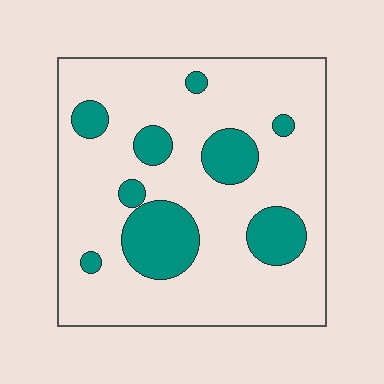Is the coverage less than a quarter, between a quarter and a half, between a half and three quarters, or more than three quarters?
Less than a quarter.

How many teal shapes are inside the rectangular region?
9.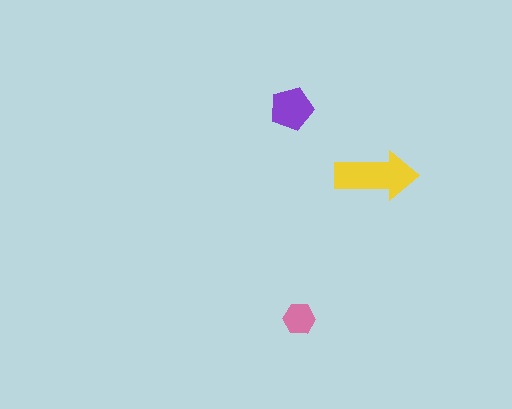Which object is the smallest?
The pink hexagon.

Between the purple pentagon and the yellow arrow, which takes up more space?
The yellow arrow.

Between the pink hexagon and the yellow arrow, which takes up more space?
The yellow arrow.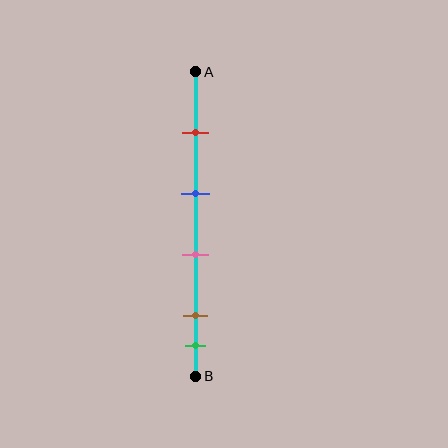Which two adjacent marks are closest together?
The brown and green marks are the closest adjacent pair.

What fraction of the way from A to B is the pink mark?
The pink mark is approximately 60% (0.6) of the way from A to B.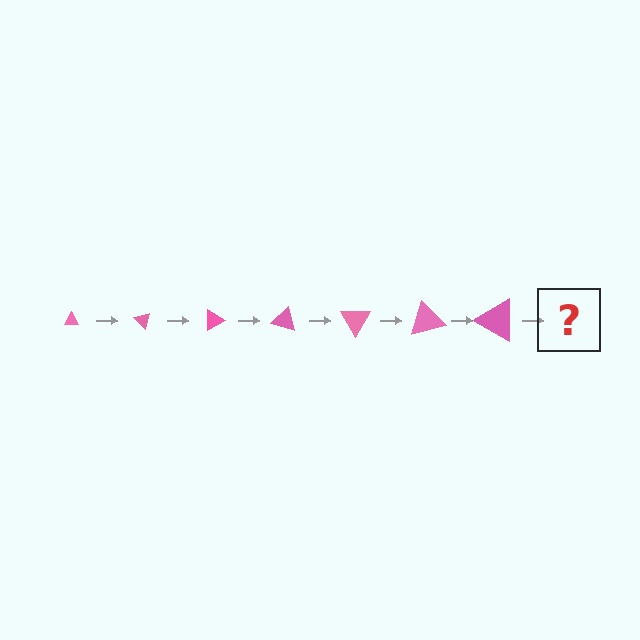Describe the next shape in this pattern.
It should be a triangle, larger than the previous one and rotated 315 degrees from the start.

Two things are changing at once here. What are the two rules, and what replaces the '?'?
The two rules are that the triangle grows larger each step and it rotates 45 degrees each step. The '?' should be a triangle, larger than the previous one and rotated 315 degrees from the start.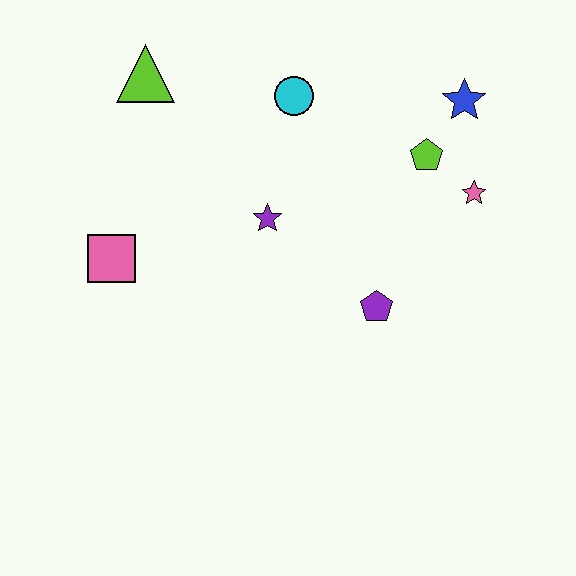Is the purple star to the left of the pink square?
No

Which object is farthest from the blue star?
The pink square is farthest from the blue star.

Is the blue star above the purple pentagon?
Yes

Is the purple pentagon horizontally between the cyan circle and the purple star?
No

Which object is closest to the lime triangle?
The cyan circle is closest to the lime triangle.